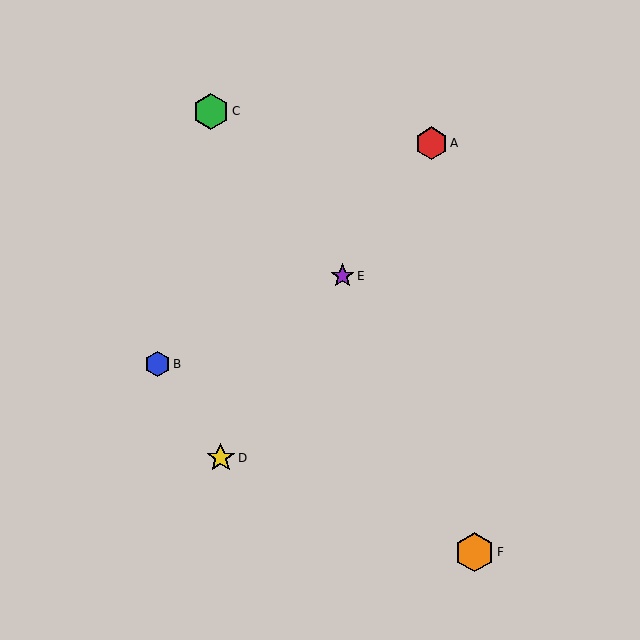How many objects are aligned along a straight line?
3 objects (A, D, E) are aligned along a straight line.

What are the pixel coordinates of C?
Object C is at (211, 111).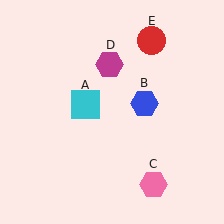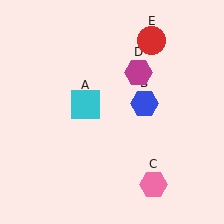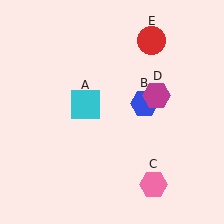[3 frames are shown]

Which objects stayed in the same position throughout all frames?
Cyan square (object A) and blue hexagon (object B) and pink hexagon (object C) and red circle (object E) remained stationary.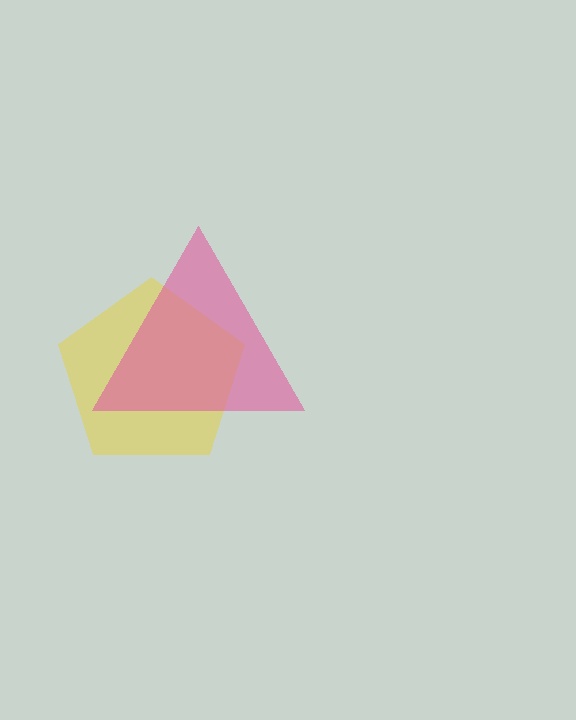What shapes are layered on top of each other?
The layered shapes are: a yellow pentagon, a pink triangle.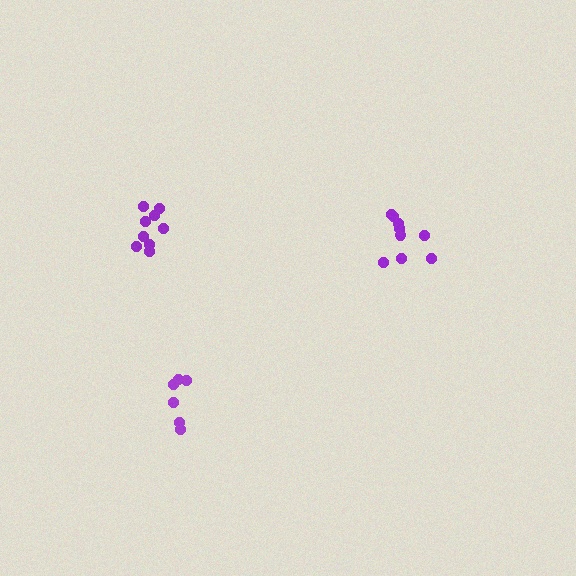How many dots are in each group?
Group 1: 9 dots, Group 2: 9 dots, Group 3: 6 dots (24 total).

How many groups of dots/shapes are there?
There are 3 groups.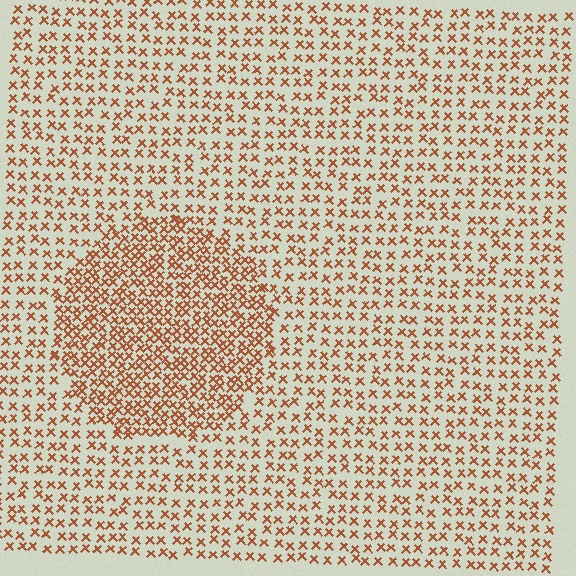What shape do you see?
I see a circle.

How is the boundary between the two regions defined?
The boundary is defined by a change in element density (approximately 1.9x ratio). All elements are the same color, size, and shape.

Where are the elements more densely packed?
The elements are more densely packed inside the circle boundary.